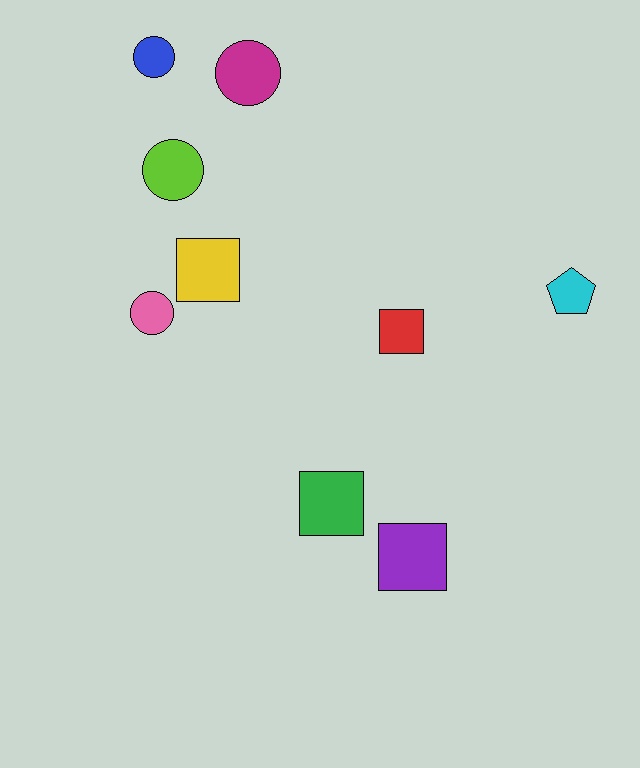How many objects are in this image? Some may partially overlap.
There are 9 objects.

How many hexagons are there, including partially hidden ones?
There are no hexagons.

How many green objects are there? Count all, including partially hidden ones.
There is 1 green object.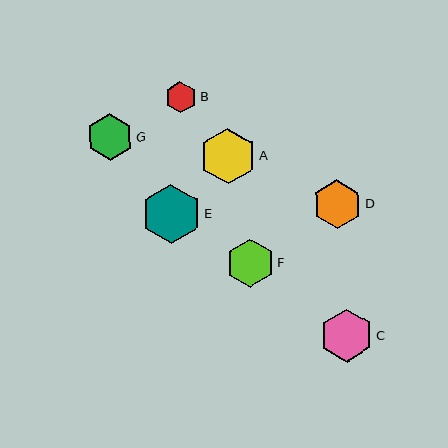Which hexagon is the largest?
Hexagon E is the largest with a size of approximately 60 pixels.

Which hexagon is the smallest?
Hexagon B is the smallest with a size of approximately 31 pixels.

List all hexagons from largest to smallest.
From largest to smallest: E, A, C, D, F, G, B.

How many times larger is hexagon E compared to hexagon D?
Hexagon E is approximately 1.2 times the size of hexagon D.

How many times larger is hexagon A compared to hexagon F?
Hexagon A is approximately 1.2 times the size of hexagon F.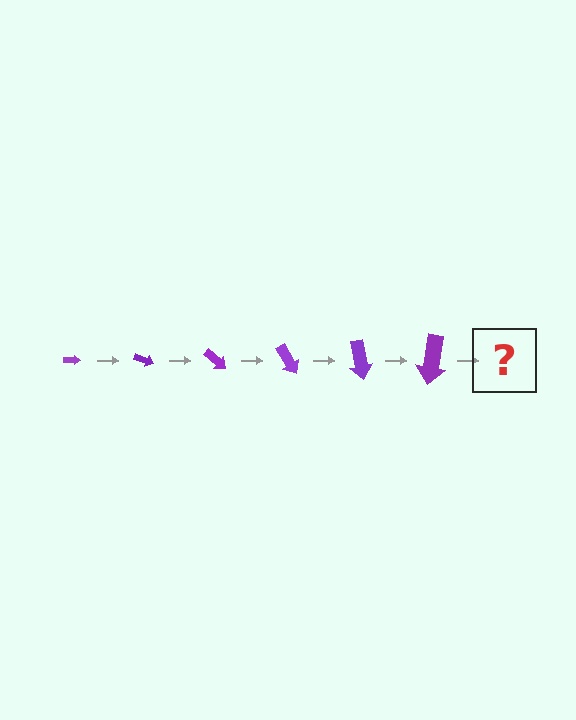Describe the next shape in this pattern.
It should be an arrow, larger than the previous one and rotated 120 degrees from the start.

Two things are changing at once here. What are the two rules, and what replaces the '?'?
The two rules are that the arrow grows larger each step and it rotates 20 degrees each step. The '?' should be an arrow, larger than the previous one and rotated 120 degrees from the start.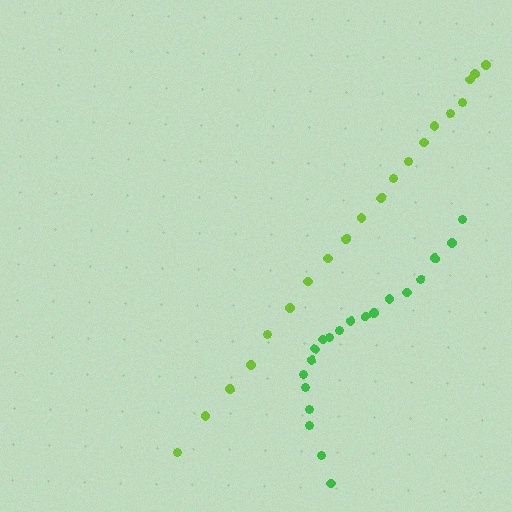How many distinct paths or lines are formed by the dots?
There are 2 distinct paths.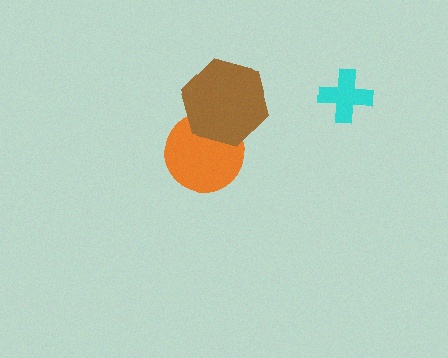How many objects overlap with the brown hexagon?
1 object overlaps with the brown hexagon.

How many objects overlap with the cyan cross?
0 objects overlap with the cyan cross.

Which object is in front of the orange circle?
The brown hexagon is in front of the orange circle.